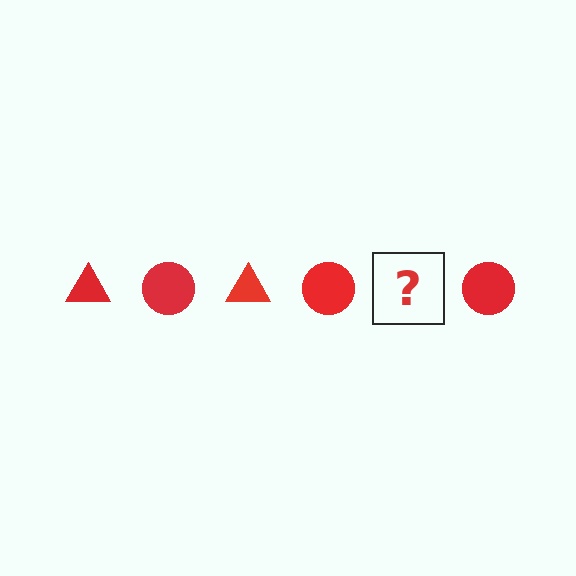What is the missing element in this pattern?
The missing element is a red triangle.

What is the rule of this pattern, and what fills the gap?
The rule is that the pattern cycles through triangle, circle shapes in red. The gap should be filled with a red triangle.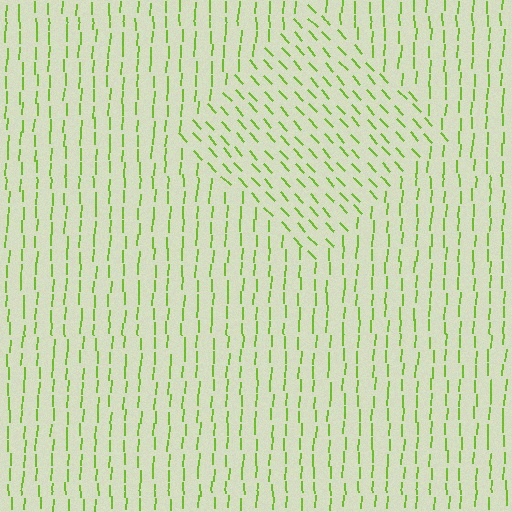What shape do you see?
I see a diamond.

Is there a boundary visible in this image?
Yes, there is a texture boundary formed by a change in line orientation.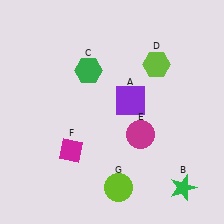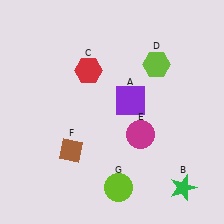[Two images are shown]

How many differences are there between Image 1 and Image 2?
There are 2 differences between the two images.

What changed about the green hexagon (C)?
In Image 1, C is green. In Image 2, it changed to red.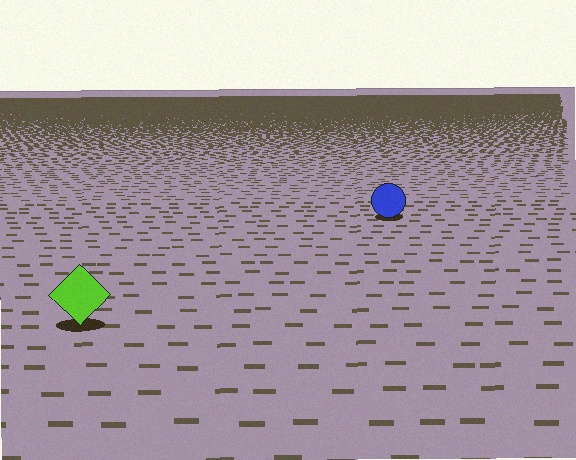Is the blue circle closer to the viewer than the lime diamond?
No. The lime diamond is closer — you can tell from the texture gradient: the ground texture is coarser near it.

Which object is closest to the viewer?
The lime diamond is closest. The texture marks near it are larger and more spread out.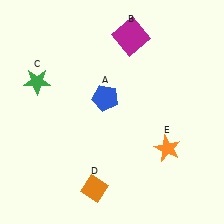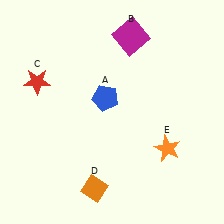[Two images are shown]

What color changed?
The star (C) changed from green in Image 1 to red in Image 2.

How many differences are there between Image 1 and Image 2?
There is 1 difference between the two images.